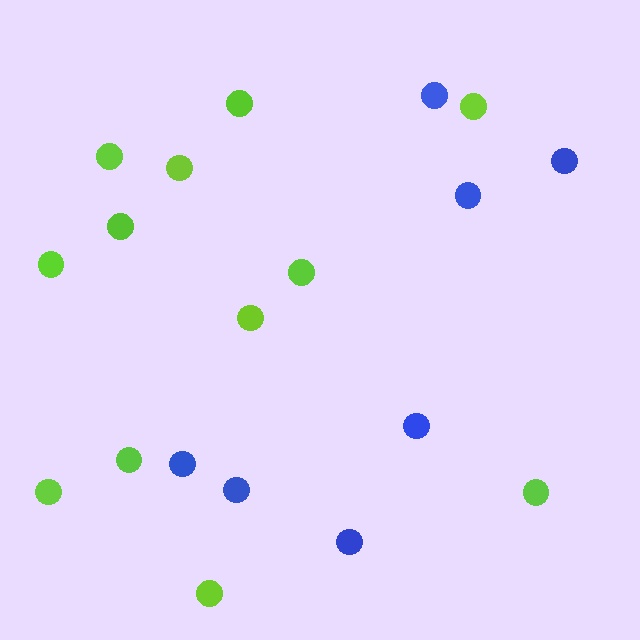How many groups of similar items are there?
There are 2 groups: one group of blue circles (7) and one group of lime circles (12).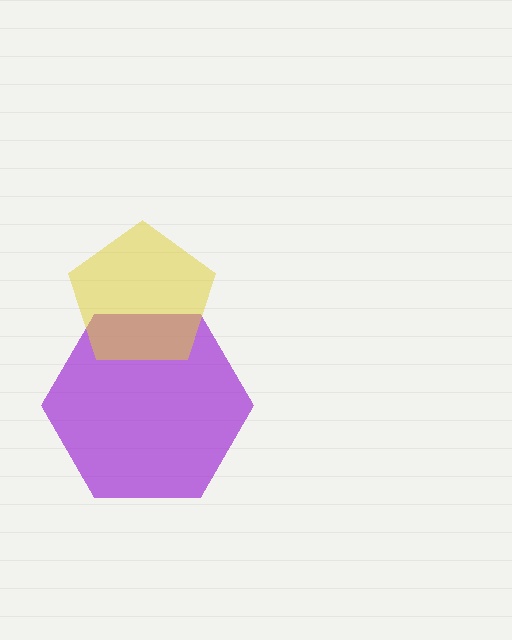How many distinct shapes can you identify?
There are 2 distinct shapes: a purple hexagon, a yellow pentagon.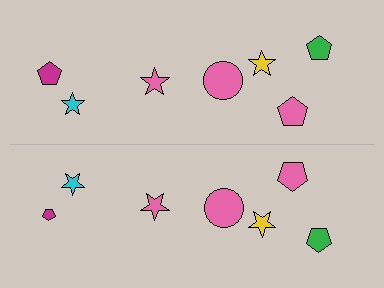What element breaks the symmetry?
The magenta pentagon on the bottom side has a different size than its mirror counterpart.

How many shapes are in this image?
There are 14 shapes in this image.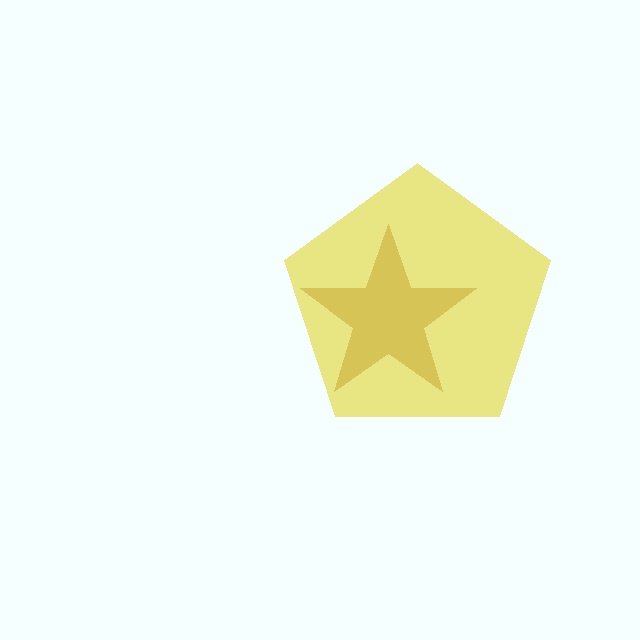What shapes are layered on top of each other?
The layered shapes are: a brown star, a yellow pentagon.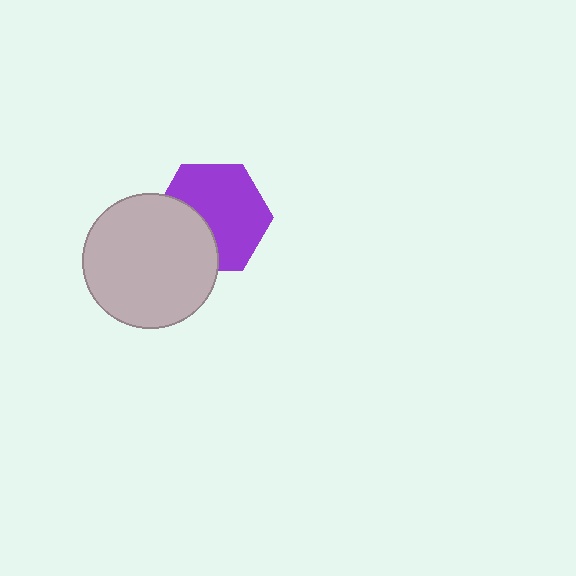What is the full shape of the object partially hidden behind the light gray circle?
The partially hidden object is a purple hexagon.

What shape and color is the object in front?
The object in front is a light gray circle.